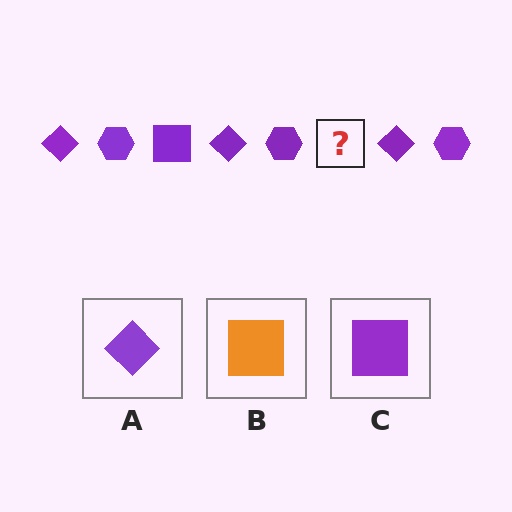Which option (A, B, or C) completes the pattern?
C.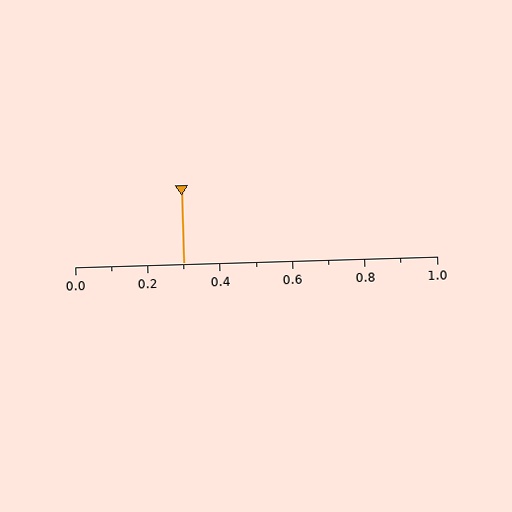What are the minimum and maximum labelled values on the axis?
The axis runs from 0.0 to 1.0.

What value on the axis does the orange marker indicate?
The marker indicates approximately 0.3.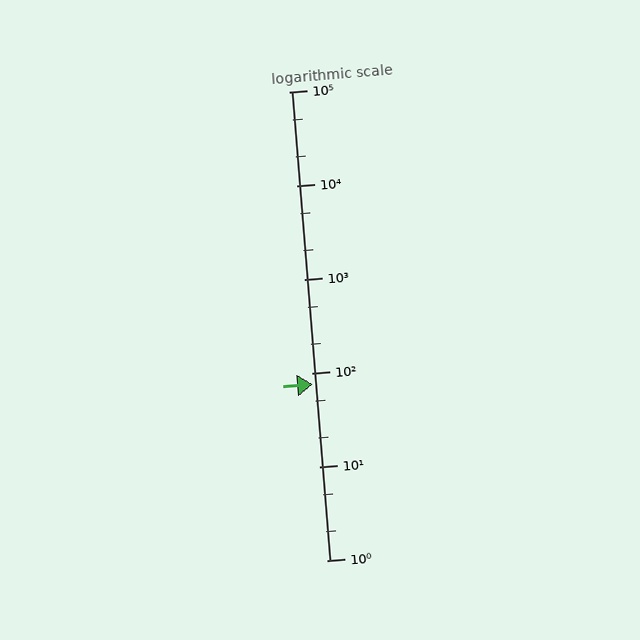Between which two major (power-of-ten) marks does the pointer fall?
The pointer is between 10 and 100.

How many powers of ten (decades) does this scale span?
The scale spans 5 decades, from 1 to 100000.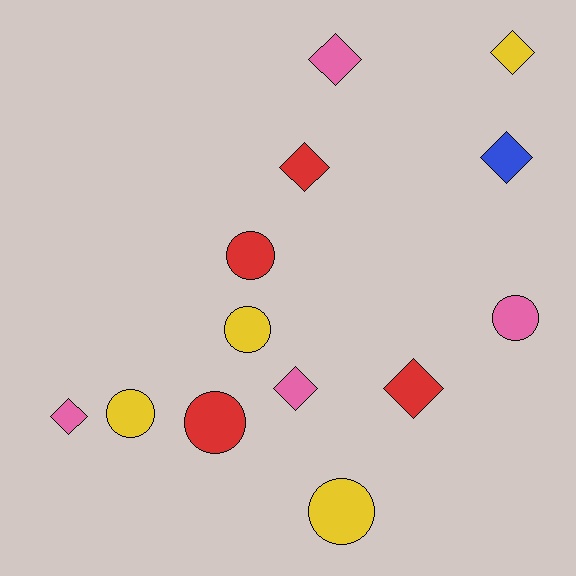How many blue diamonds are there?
There is 1 blue diamond.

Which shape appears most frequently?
Diamond, with 7 objects.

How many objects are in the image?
There are 13 objects.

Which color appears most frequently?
Pink, with 4 objects.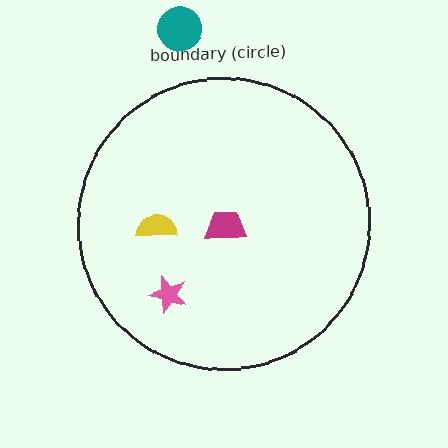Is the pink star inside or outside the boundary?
Inside.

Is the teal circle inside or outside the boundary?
Outside.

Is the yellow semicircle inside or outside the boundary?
Inside.